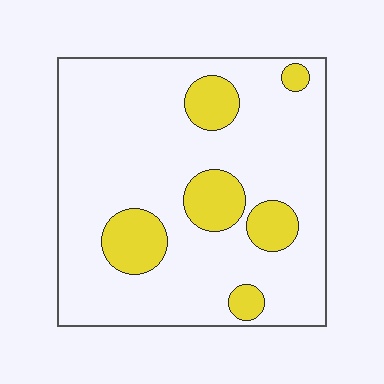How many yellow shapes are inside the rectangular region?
6.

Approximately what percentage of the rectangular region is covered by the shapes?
Approximately 20%.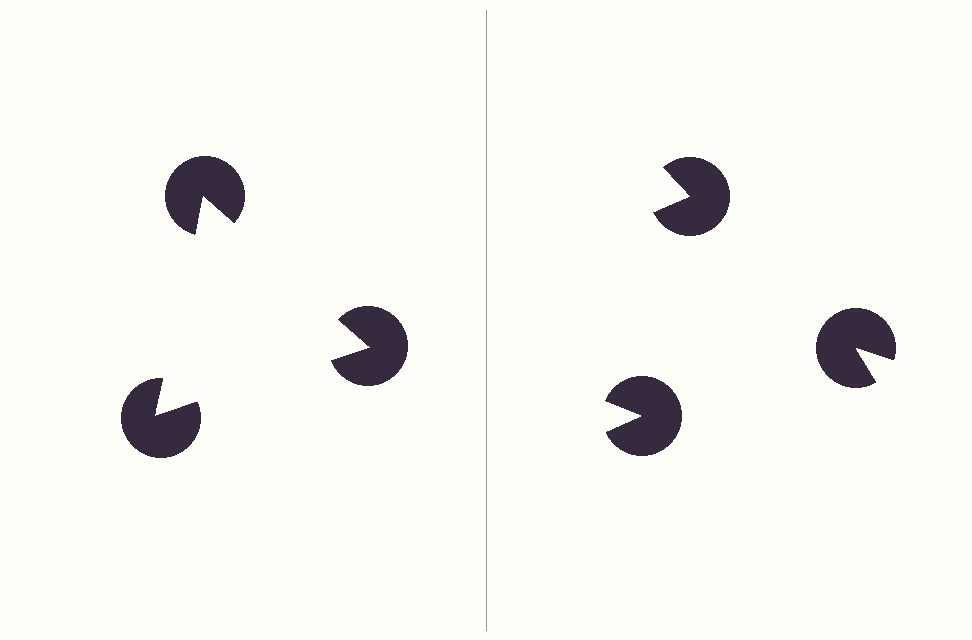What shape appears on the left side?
An illusory triangle.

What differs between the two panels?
The pac-man discs are positioned identically on both sides; only the wedge orientations differ. On the left they align to a triangle; on the right they are misaligned.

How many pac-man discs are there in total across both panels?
6 — 3 on each side.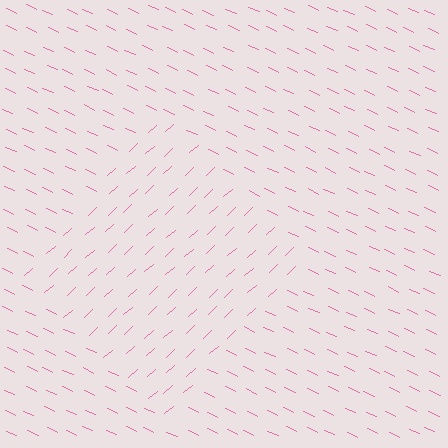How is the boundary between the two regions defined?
The boundary is defined purely by a change in line orientation (approximately 67 degrees difference). All lines are the same color and thickness.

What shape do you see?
I see a diamond.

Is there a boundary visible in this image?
Yes, there is a texture boundary formed by a change in line orientation.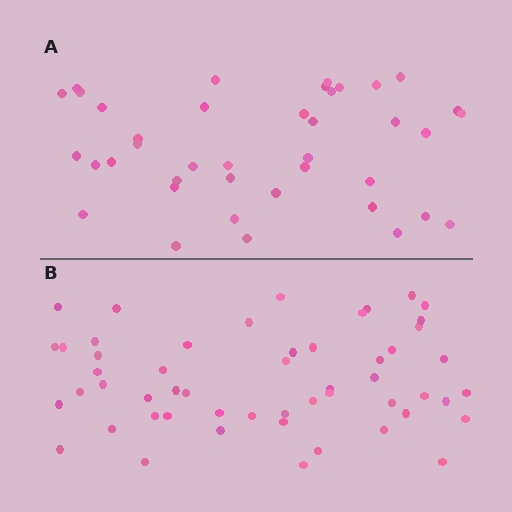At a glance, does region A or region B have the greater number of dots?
Region B (the bottom region) has more dots.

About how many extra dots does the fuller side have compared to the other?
Region B has approximately 15 more dots than region A.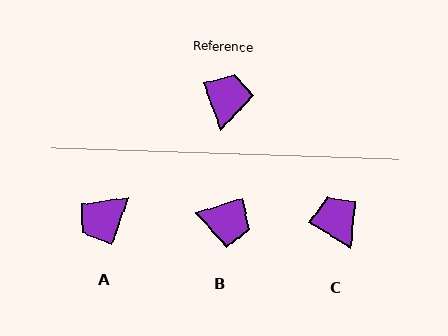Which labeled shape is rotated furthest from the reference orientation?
A, about 142 degrees away.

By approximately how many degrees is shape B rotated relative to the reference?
Approximately 93 degrees clockwise.